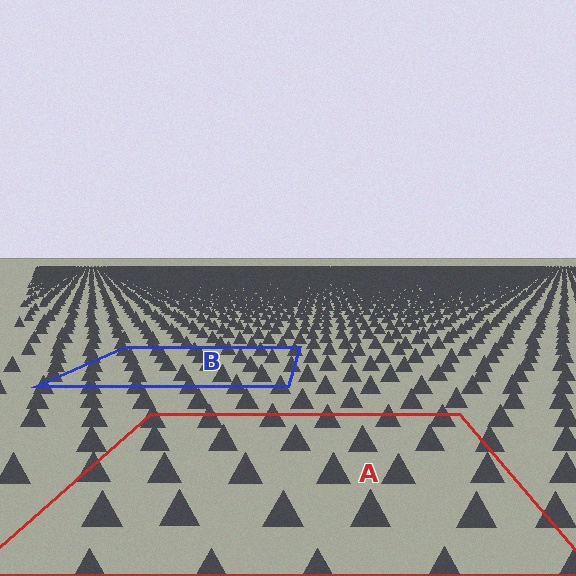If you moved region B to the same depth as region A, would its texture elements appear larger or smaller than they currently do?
They would appear larger. At a closer depth, the same texture elements are projected at a bigger on-screen size.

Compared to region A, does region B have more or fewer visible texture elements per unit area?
Region B has more texture elements per unit area — they are packed more densely because it is farther away.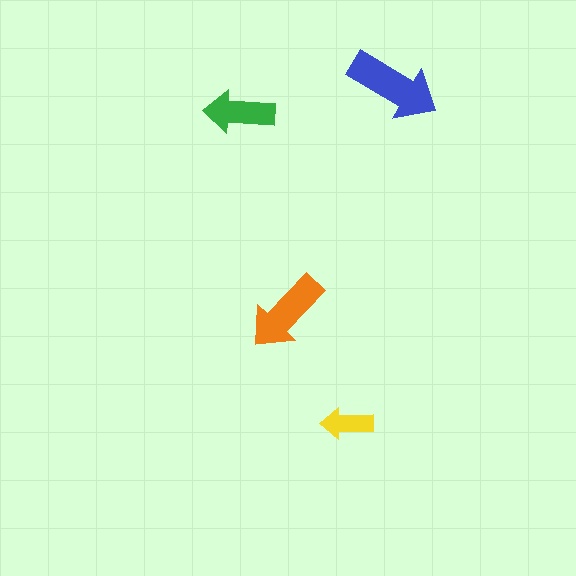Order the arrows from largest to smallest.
the blue one, the orange one, the green one, the yellow one.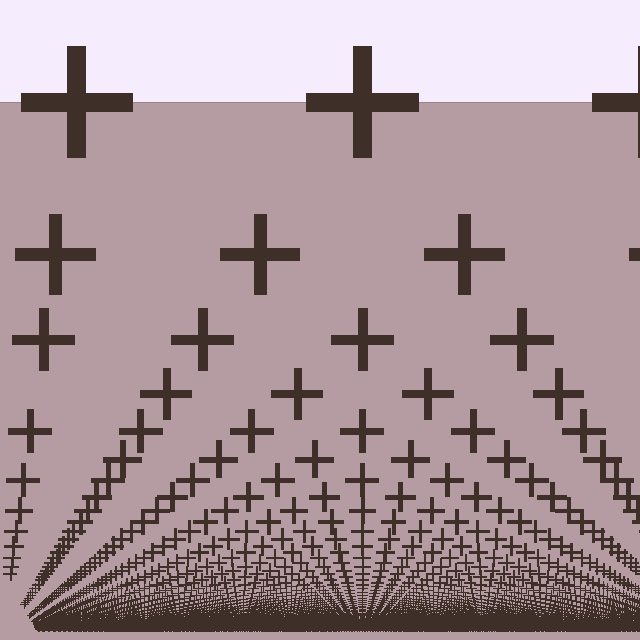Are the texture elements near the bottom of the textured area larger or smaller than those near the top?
Smaller. The gradient is inverted — elements near the bottom are smaller and denser.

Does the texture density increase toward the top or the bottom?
Density increases toward the bottom.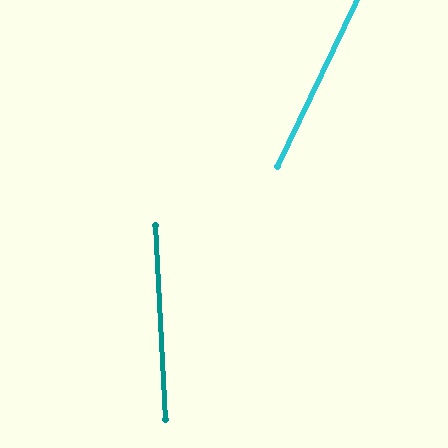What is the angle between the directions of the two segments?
Approximately 28 degrees.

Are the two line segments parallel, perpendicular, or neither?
Neither parallel nor perpendicular — they differ by about 28°.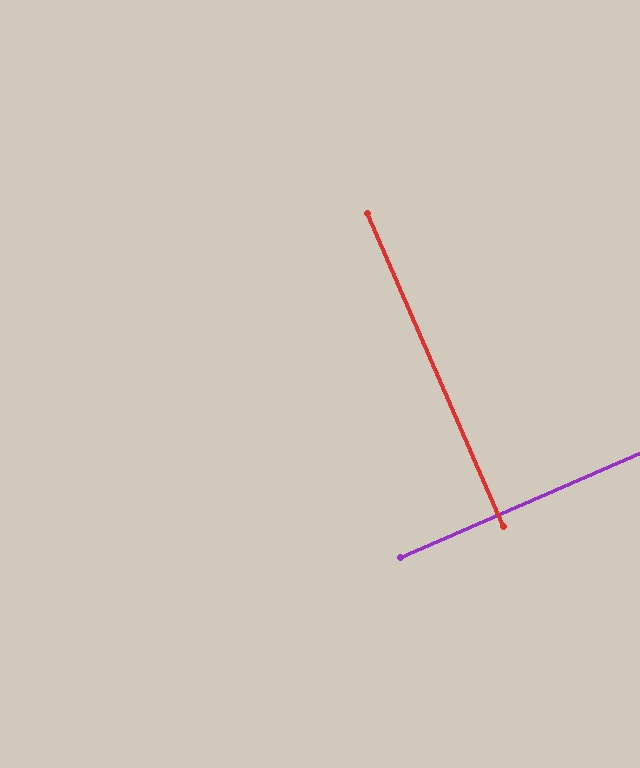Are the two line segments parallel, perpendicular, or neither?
Perpendicular — they meet at approximately 90°.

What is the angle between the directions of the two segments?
Approximately 90 degrees.